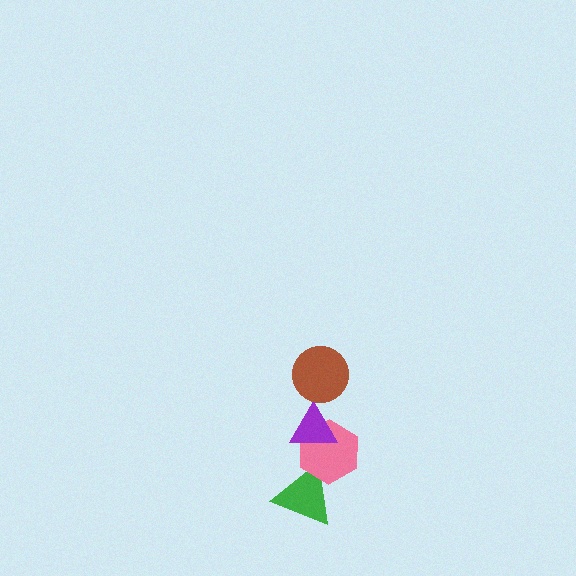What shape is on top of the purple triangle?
The brown circle is on top of the purple triangle.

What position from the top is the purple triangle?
The purple triangle is 2nd from the top.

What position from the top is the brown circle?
The brown circle is 1st from the top.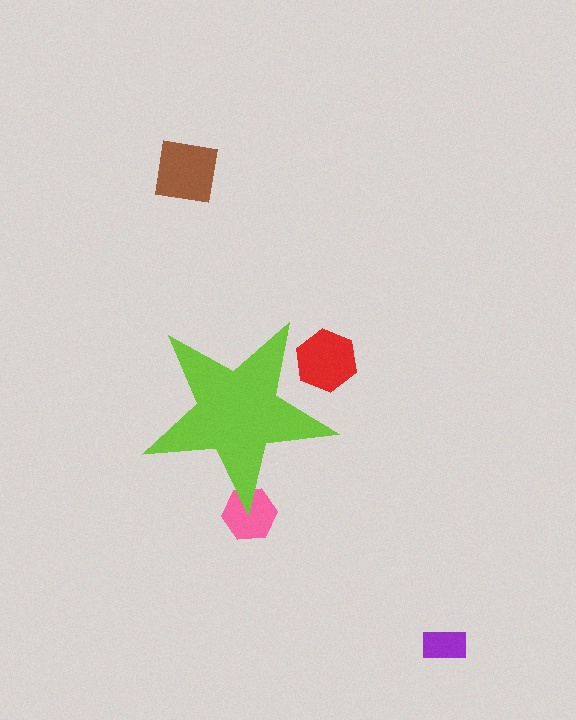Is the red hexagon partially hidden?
Yes, the red hexagon is partially hidden behind the lime star.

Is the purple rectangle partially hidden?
No, the purple rectangle is fully visible.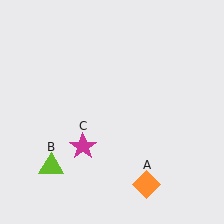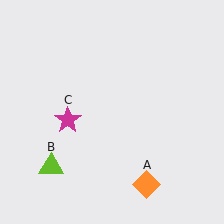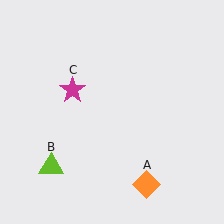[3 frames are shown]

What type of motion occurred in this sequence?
The magenta star (object C) rotated clockwise around the center of the scene.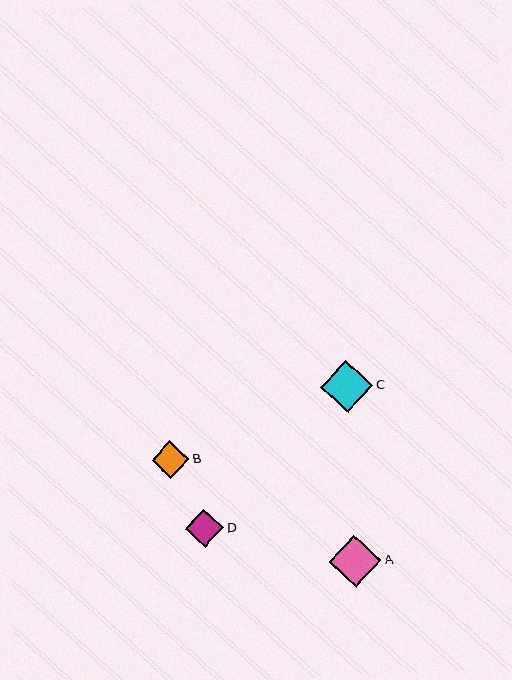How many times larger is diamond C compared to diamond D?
Diamond C is approximately 1.4 times the size of diamond D.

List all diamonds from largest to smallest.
From largest to smallest: A, C, D, B.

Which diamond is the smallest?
Diamond B is the smallest with a size of approximately 37 pixels.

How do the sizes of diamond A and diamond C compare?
Diamond A and diamond C are approximately the same size.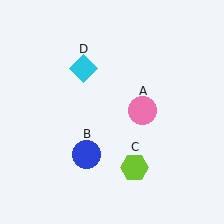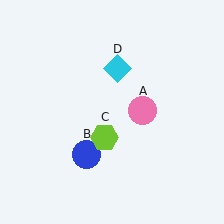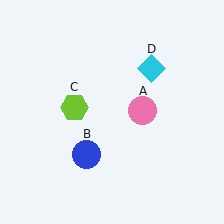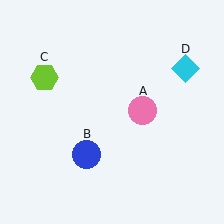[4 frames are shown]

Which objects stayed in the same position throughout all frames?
Pink circle (object A) and blue circle (object B) remained stationary.